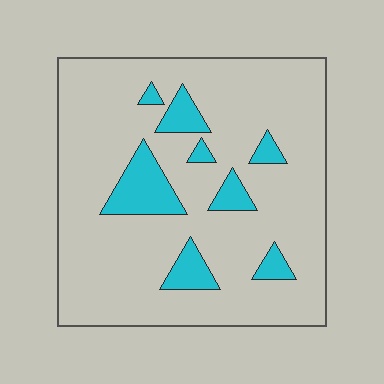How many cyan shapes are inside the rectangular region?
8.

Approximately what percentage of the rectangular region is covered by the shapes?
Approximately 15%.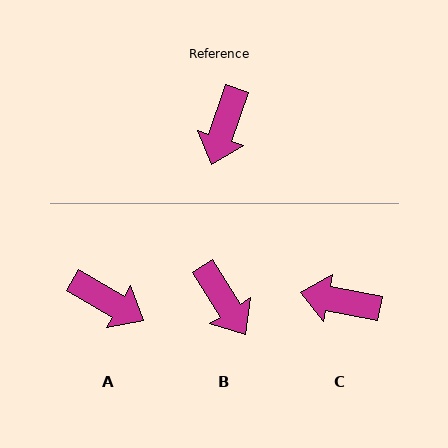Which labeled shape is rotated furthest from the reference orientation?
C, about 83 degrees away.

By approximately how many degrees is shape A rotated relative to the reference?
Approximately 79 degrees counter-clockwise.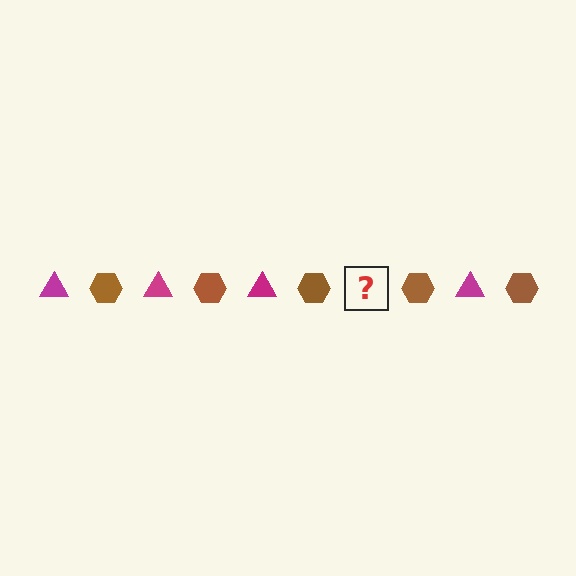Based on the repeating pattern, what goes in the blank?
The blank should be a magenta triangle.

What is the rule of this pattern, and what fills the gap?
The rule is that the pattern alternates between magenta triangle and brown hexagon. The gap should be filled with a magenta triangle.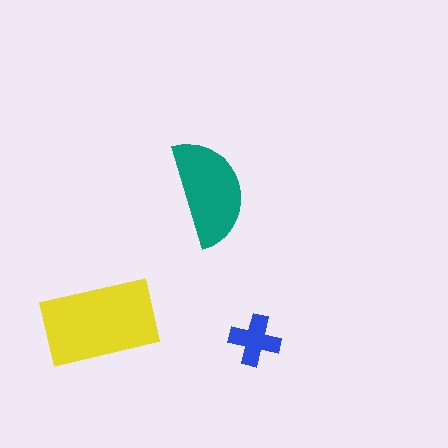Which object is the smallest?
The blue cross.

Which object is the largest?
The yellow rectangle.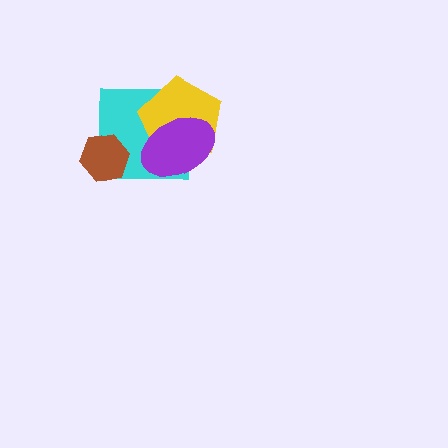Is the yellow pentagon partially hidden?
Yes, it is partially covered by another shape.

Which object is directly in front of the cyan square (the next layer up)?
The yellow pentagon is directly in front of the cyan square.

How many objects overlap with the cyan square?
3 objects overlap with the cyan square.